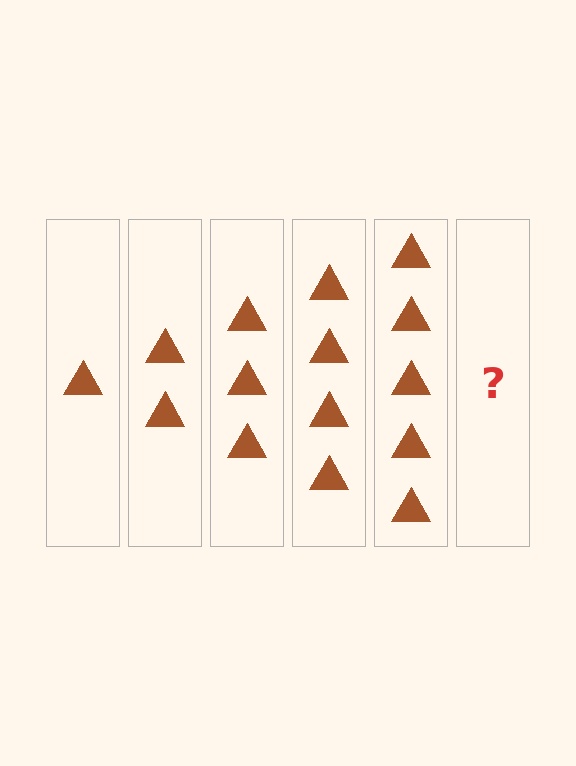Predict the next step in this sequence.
The next step is 6 triangles.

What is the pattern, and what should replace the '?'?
The pattern is that each step adds one more triangle. The '?' should be 6 triangles.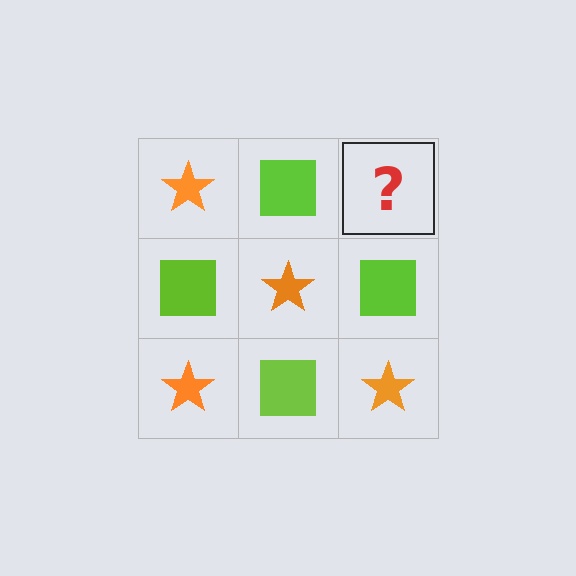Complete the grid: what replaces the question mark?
The question mark should be replaced with an orange star.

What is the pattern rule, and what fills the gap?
The rule is that it alternates orange star and lime square in a checkerboard pattern. The gap should be filled with an orange star.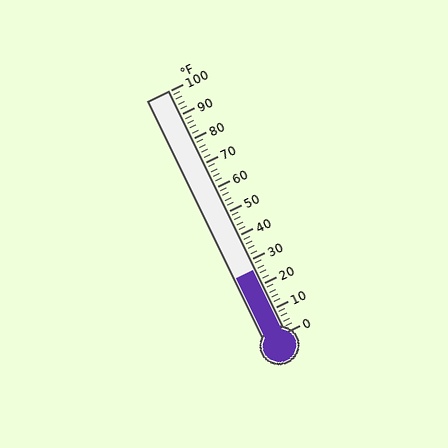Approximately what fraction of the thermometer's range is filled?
The thermometer is filled to approximately 25% of its range.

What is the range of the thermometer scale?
The thermometer scale ranges from 0°F to 100°F.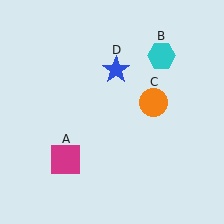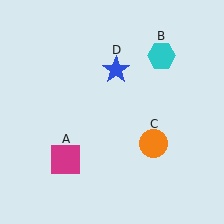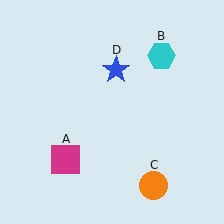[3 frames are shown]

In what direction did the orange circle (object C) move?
The orange circle (object C) moved down.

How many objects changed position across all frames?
1 object changed position: orange circle (object C).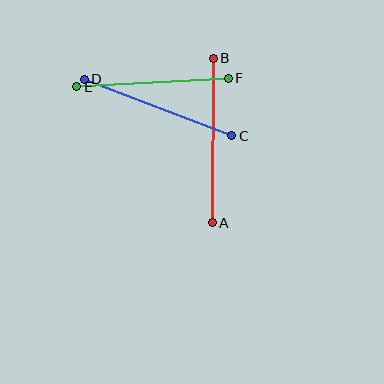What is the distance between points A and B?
The distance is approximately 164 pixels.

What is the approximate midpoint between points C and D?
The midpoint is at approximately (158, 107) pixels.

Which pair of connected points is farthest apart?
Points A and B are farthest apart.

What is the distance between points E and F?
The distance is approximately 152 pixels.